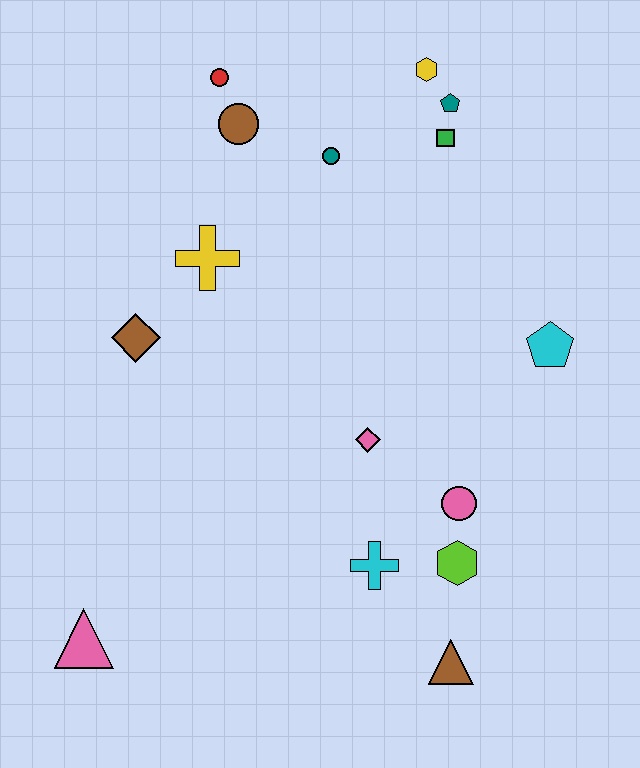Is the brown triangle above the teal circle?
No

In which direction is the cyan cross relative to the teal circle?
The cyan cross is below the teal circle.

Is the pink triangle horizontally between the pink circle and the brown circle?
No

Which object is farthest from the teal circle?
The pink triangle is farthest from the teal circle.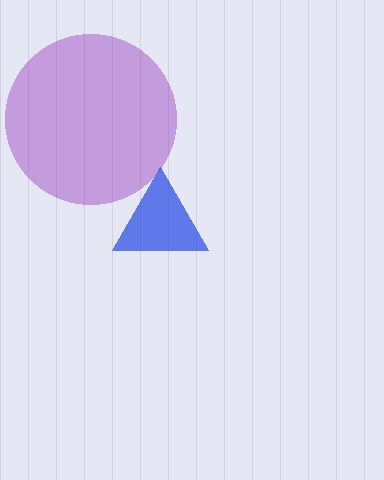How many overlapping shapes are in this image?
There are 2 overlapping shapes in the image.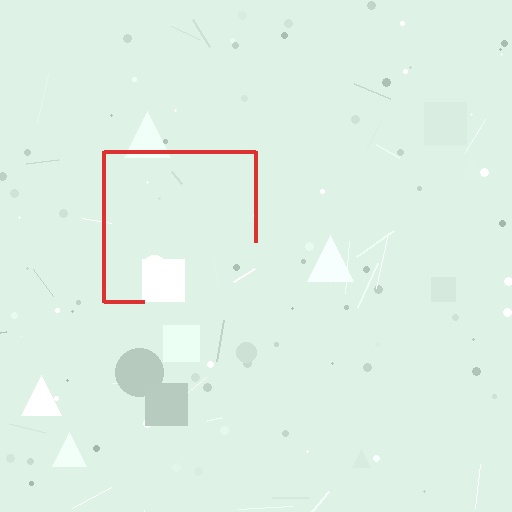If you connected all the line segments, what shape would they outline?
They would outline a square.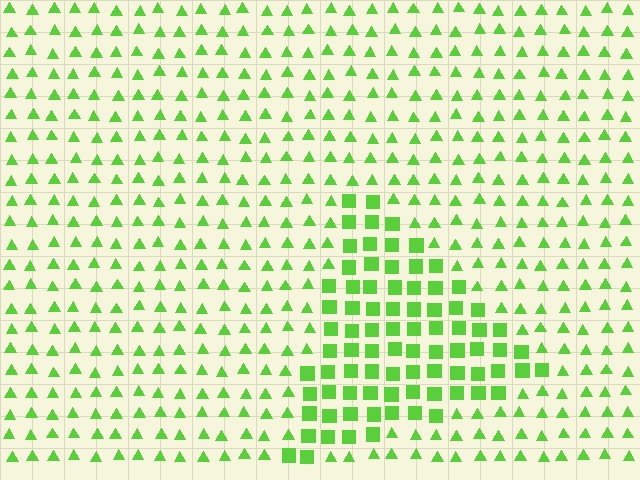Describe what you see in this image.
The image is filled with small lime elements arranged in a uniform grid. A triangle-shaped region contains squares, while the surrounding area contains triangles. The boundary is defined purely by the change in element shape.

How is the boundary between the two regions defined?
The boundary is defined by a change in element shape: squares inside vs. triangles outside. All elements share the same color and spacing.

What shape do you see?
I see a triangle.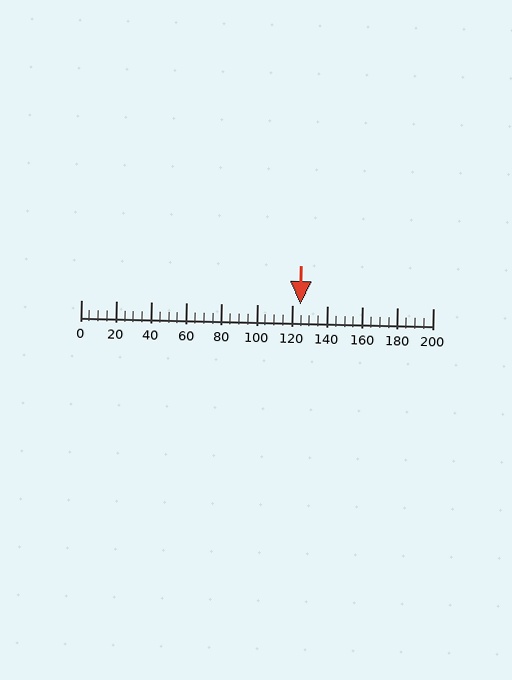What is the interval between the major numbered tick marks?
The major tick marks are spaced 20 units apart.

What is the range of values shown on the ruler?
The ruler shows values from 0 to 200.